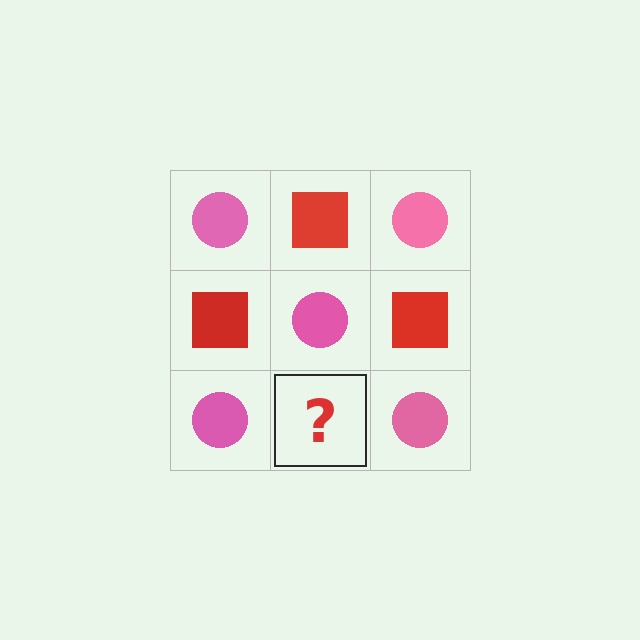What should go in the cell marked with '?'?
The missing cell should contain a red square.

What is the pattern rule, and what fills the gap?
The rule is that it alternates pink circle and red square in a checkerboard pattern. The gap should be filled with a red square.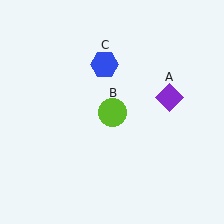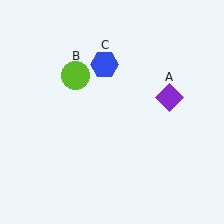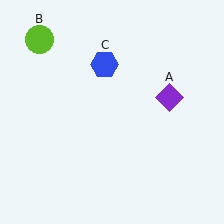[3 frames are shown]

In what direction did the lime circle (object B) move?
The lime circle (object B) moved up and to the left.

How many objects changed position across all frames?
1 object changed position: lime circle (object B).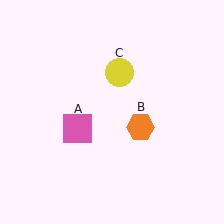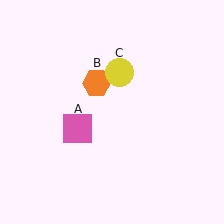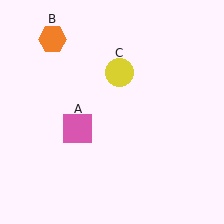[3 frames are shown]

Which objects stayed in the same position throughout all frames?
Pink square (object A) and yellow circle (object C) remained stationary.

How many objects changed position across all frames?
1 object changed position: orange hexagon (object B).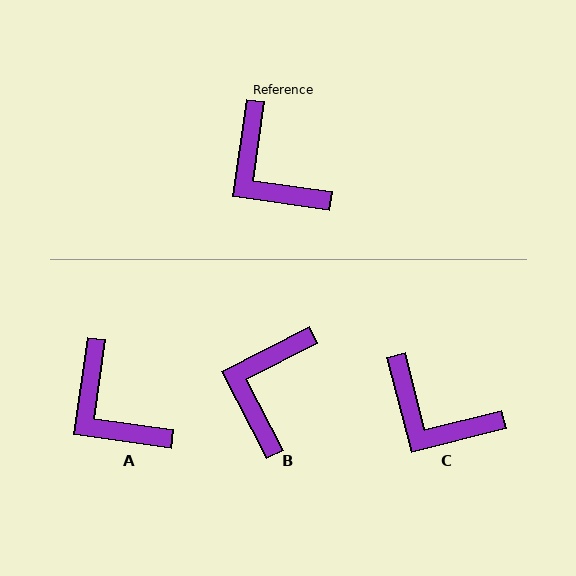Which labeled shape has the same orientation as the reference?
A.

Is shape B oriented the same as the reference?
No, it is off by about 55 degrees.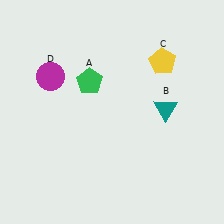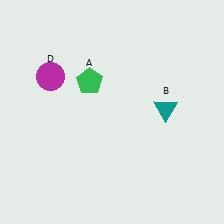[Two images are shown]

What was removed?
The yellow pentagon (C) was removed in Image 2.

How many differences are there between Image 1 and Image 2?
There is 1 difference between the two images.